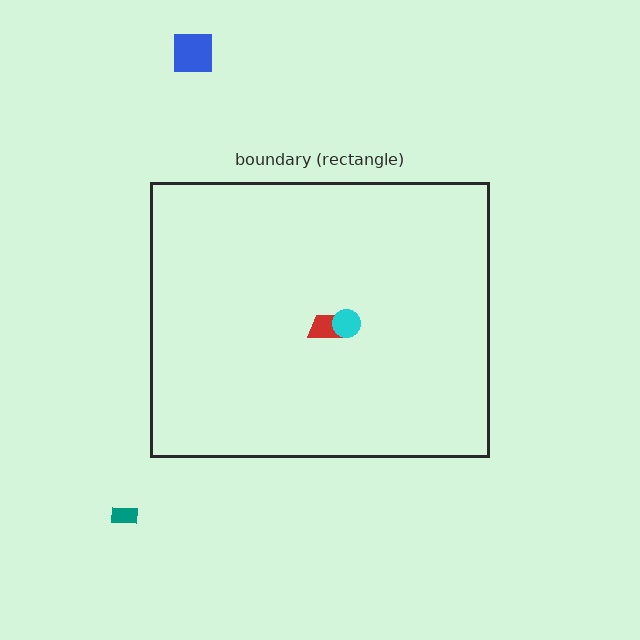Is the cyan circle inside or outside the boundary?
Inside.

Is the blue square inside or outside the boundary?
Outside.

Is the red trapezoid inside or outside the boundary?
Inside.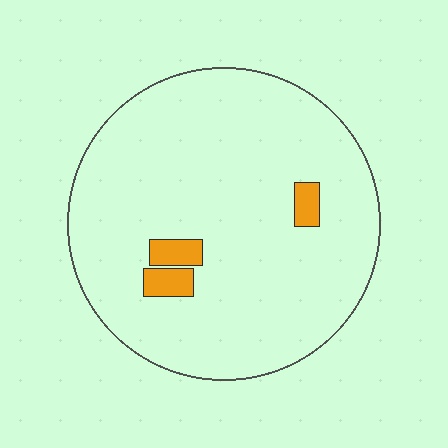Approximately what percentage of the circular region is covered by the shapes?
Approximately 5%.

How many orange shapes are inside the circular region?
3.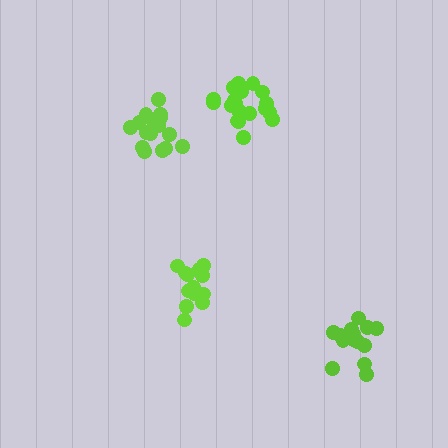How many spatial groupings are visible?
There are 4 spatial groupings.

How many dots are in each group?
Group 1: 14 dots, Group 2: 16 dots, Group 3: 14 dots, Group 4: 19 dots (63 total).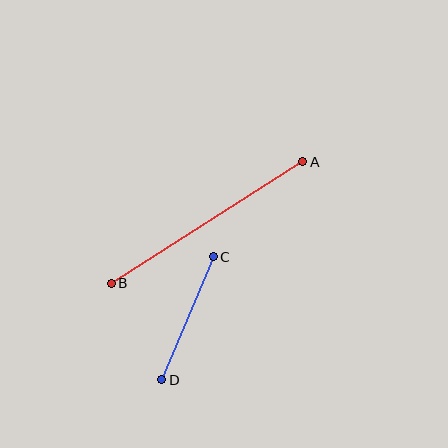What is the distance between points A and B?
The distance is approximately 227 pixels.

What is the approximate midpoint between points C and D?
The midpoint is at approximately (187, 318) pixels.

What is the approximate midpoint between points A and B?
The midpoint is at approximately (207, 223) pixels.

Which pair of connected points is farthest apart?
Points A and B are farthest apart.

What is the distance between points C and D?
The distance is approximately 133 pixels.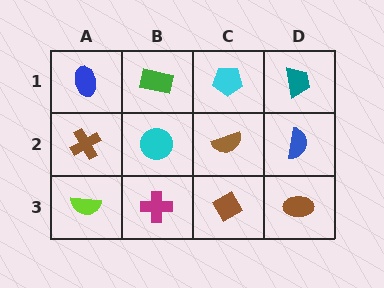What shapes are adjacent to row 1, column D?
A blue semicircle (row 2, column D), a cyan pentagon (row 1, column C).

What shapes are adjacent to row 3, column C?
A brown semicircle (row 2, column C), a magenta cross (row 3, column B), a brown ellipse (row 3, column D).